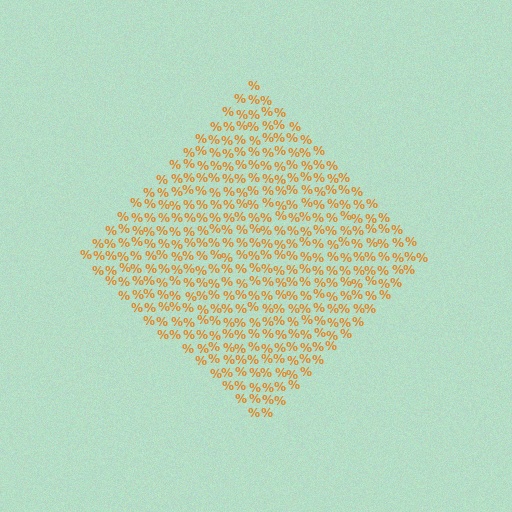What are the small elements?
The small elements are percent signs.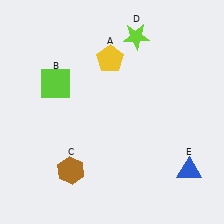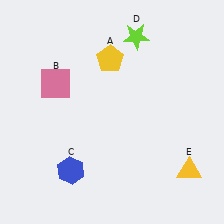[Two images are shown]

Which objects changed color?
B changed from lime to pink. C changed from brown to blue. E changed from blue to yellow.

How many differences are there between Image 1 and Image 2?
There are 3 differences between the two images.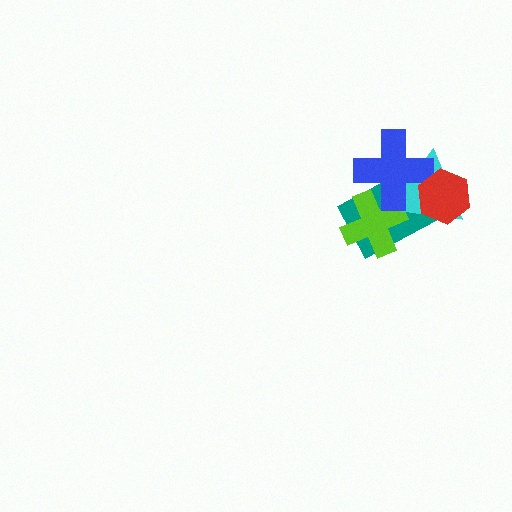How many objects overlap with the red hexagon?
3 objects overlap with the red hexagon.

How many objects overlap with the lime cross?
3 objects overlap with the lime cross.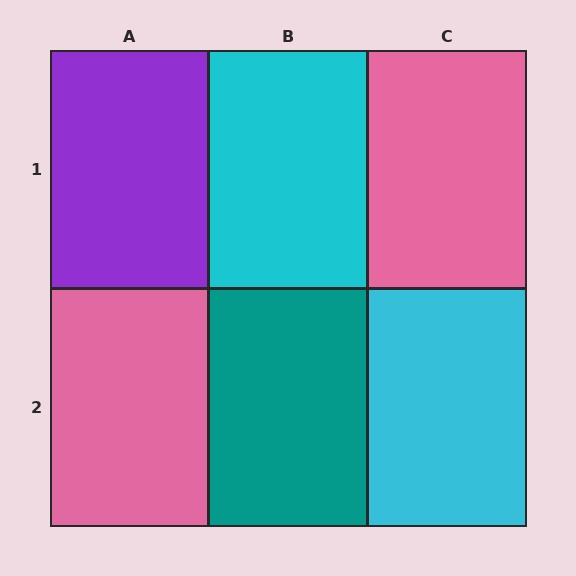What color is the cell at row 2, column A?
Pink.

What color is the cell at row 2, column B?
Teal.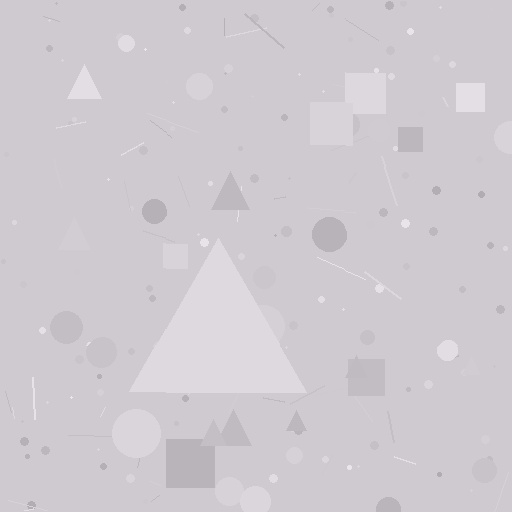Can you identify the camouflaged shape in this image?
The camouflaged shape is a triangle.